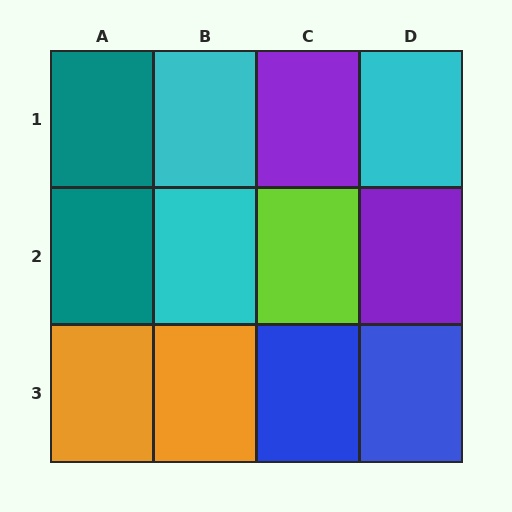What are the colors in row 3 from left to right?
Orange, orange, blue, blue.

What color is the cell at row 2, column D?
Purple.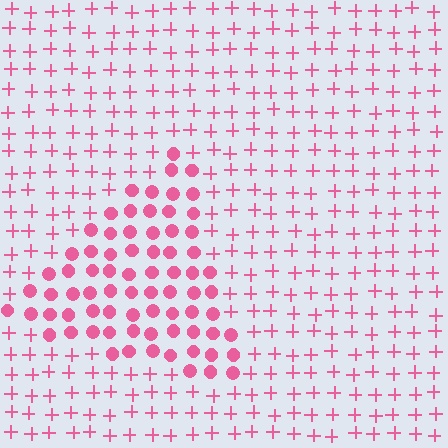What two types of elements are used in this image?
The image uses circles inside the triangle region and plus signs outside it.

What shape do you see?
I see a triangle.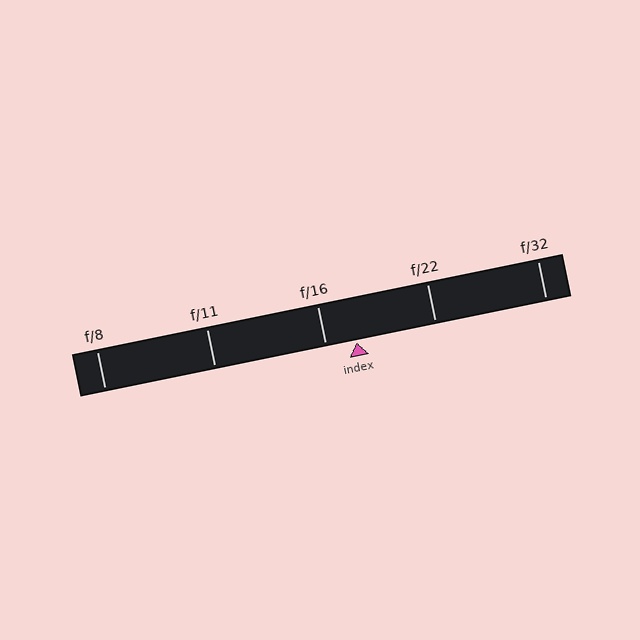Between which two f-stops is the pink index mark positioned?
The index mark is between f/16 and f/22.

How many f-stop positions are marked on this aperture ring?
There are 5 f-stop positions marked.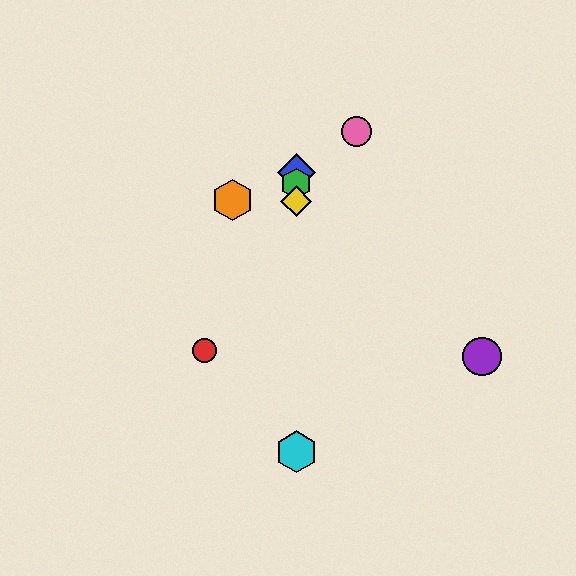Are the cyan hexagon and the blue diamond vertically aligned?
Yes, both are at x≈296.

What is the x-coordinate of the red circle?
The red circle is at x≈205.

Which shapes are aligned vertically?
The blue diamond, the green hexagon, the yellow diamond, the cyan hexagon are aligned vertically.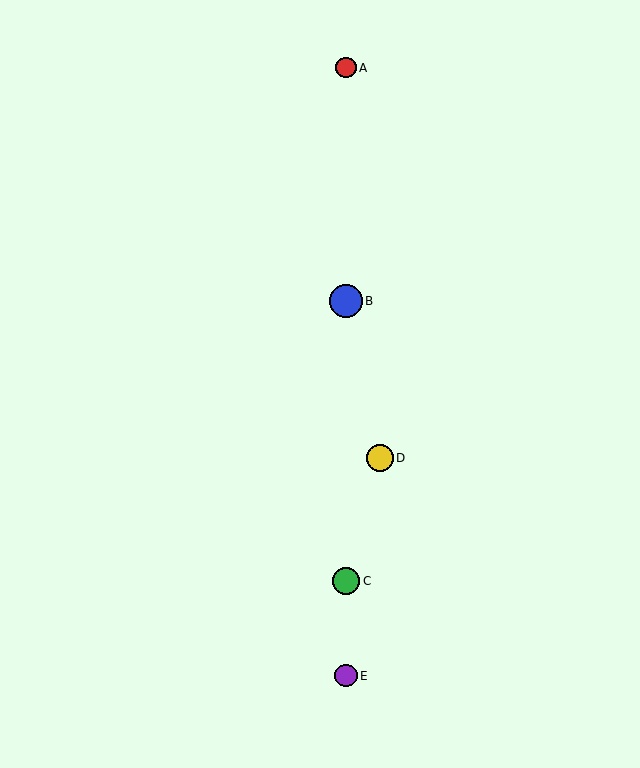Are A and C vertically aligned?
Yes, both are at x≈346.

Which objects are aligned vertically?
Objects A, B, C, E are aligned vertically.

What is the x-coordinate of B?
Object B is at x≈346.